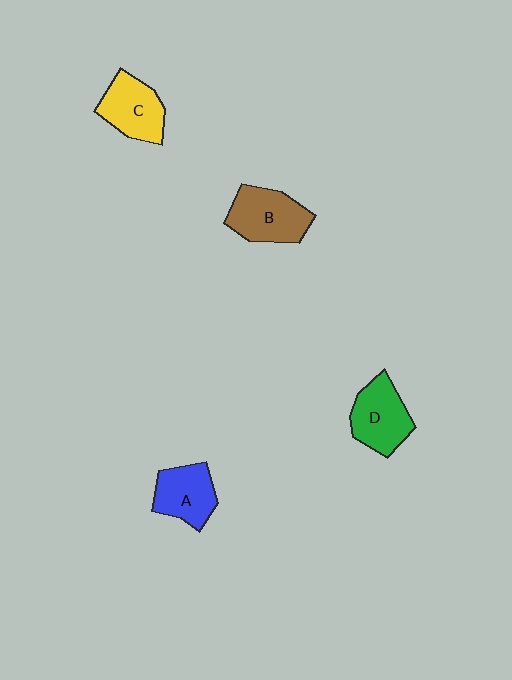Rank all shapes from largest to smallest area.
From largest to smallest: B (brown), D (green), C (yellow), A (blue).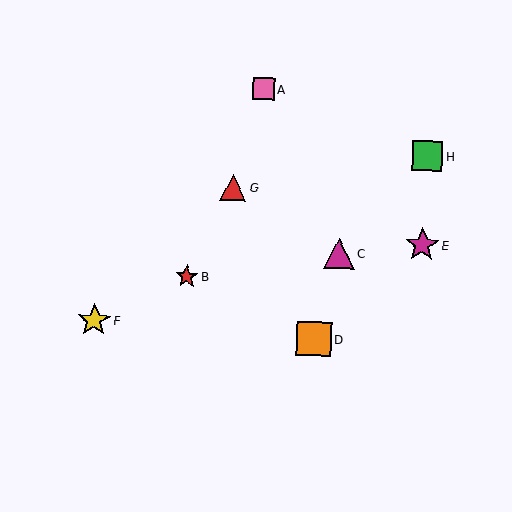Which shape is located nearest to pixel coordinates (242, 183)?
The red triangle (labeled G) at (233, 187) is nearest to that location.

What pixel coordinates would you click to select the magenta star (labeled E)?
Click at (422, 245) to select the magenta star E.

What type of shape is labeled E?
Shape E is a magenta star.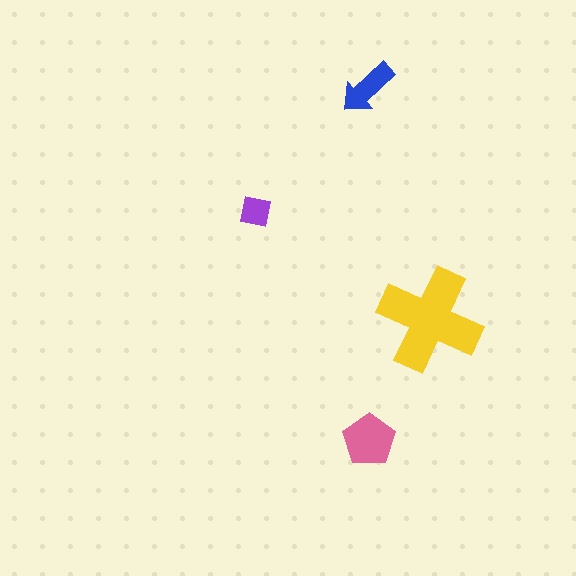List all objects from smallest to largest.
The purple square, the blue arrow, the pink pentagon, the yellow cross.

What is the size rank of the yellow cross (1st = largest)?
1st.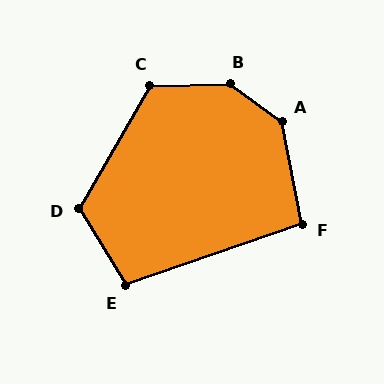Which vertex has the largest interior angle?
B, at approximately 143 degrees.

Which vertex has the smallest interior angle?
F, at approximately 98 degrees.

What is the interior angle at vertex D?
Approximately 119 degrees (obtuse).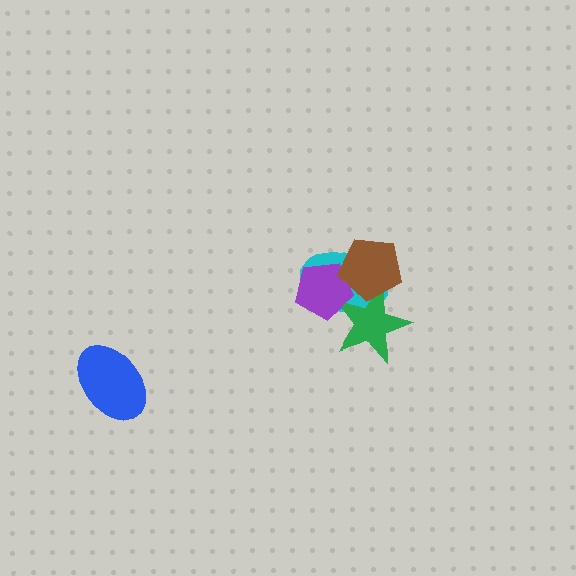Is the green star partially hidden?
Yes, it is partially covered by another shape.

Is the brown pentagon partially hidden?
No, no other shape covers it.